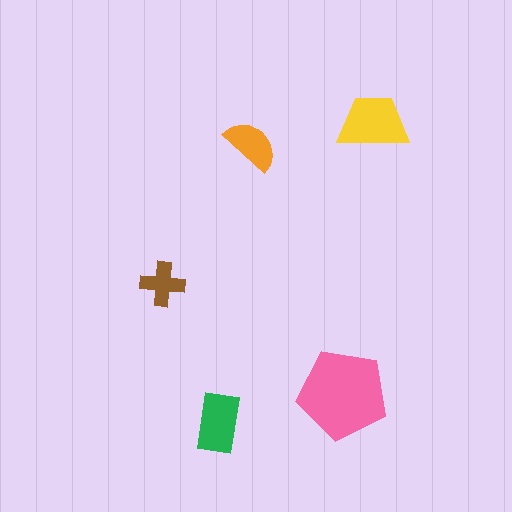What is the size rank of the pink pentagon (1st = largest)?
1st.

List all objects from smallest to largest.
The brown cross, the orange semicircle, the green rectangle, the yellow trapezoid, the pink pentagon.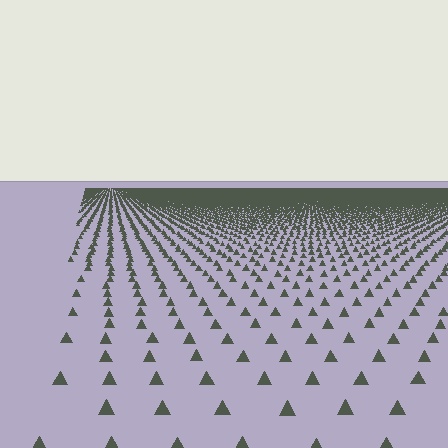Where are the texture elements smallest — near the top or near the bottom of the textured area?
Near the top.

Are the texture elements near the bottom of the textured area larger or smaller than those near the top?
Larger. Near the bottom, elements are closer to the viewer and appear at a bigger on-screen size.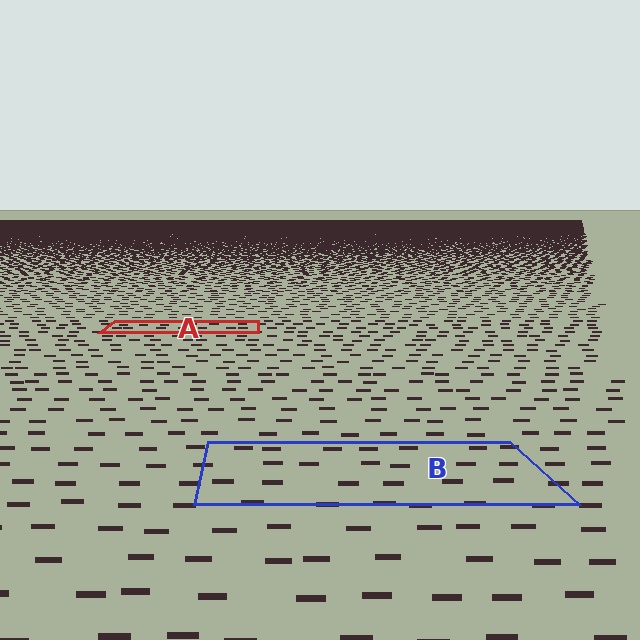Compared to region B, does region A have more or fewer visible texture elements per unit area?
Region A has more texture elements per unit area — they are packed more densely because it is farther away.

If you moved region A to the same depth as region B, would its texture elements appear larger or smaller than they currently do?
They would appear larger. At a closer depth, the same texture elements are projected at a bigger on-screen size.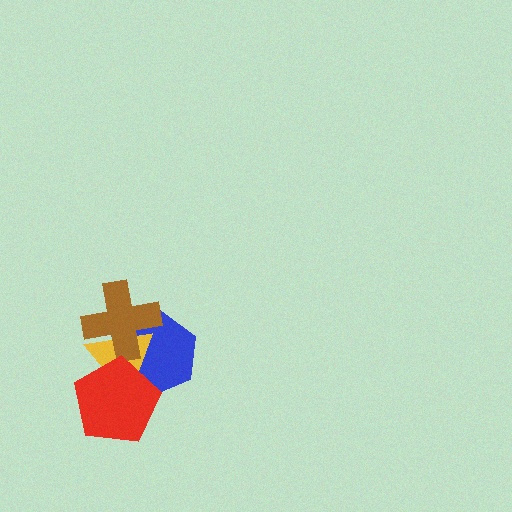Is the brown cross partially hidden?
No, no other shape covers it.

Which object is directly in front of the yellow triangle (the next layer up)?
The brown cross is directly in front of the yellow triangle.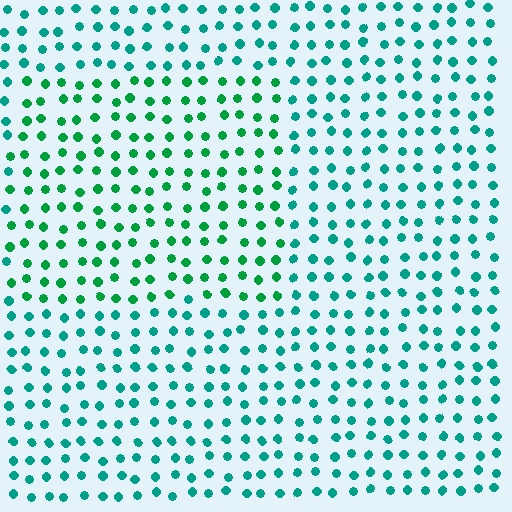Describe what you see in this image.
The image is filled with small teal elements in a uniform arrangement. A rectangle-shaped region is visible where the elements are tinted to a slightly different hue, forming a subtle color boundary.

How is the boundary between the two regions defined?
The boundary is defined purely by a slight shift in hue (about 29 degrees). Spacing, size, and orientation are identical on both sides.